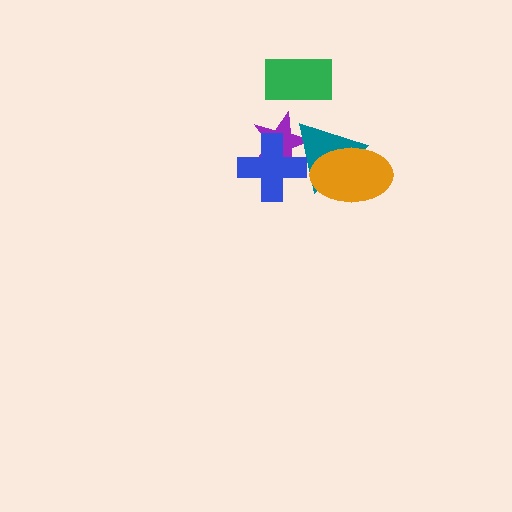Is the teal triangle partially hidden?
Yes, it is partially covered by another shape.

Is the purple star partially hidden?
Yes, it is partially covered by another shape.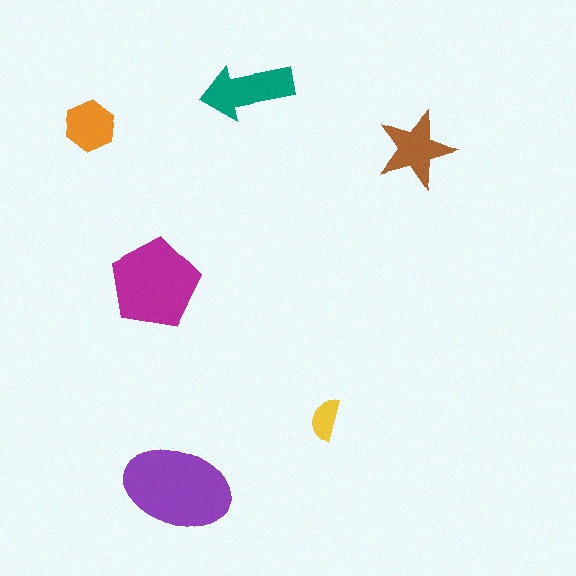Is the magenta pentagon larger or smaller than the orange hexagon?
Larger.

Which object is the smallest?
The yellow semicircle.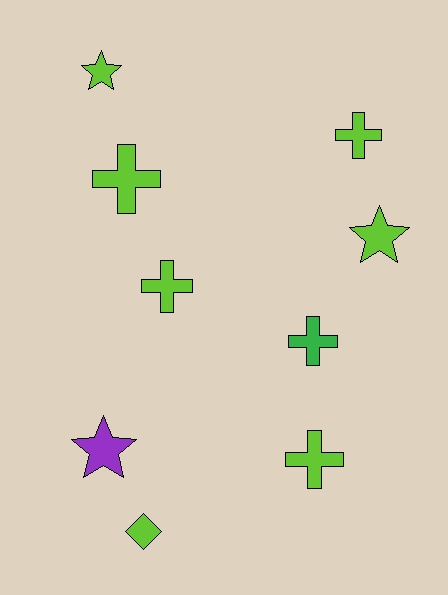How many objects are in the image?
There are 9 objects.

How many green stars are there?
There are no green stars.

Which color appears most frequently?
Lime, with 7 objects.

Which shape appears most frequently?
Cross, with 5 objects.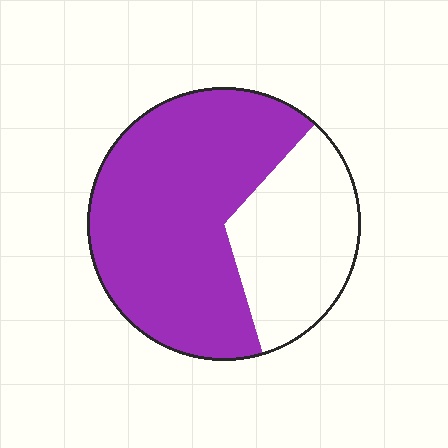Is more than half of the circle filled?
Yes.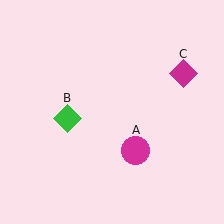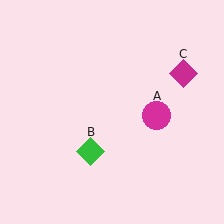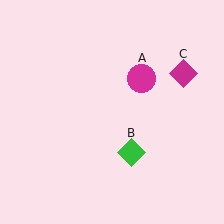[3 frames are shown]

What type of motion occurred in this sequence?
The magenta circle (object A), green diamond (object B) rotated counterclockwise around the center of the scene.